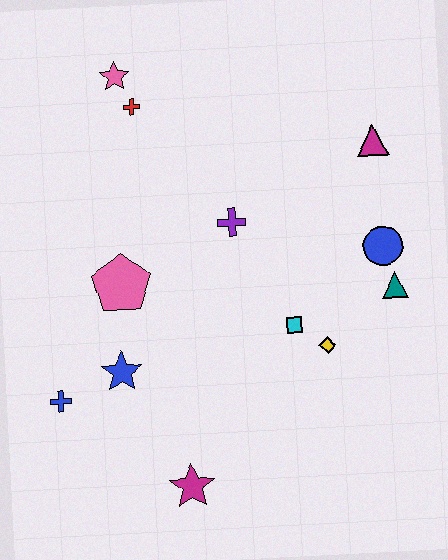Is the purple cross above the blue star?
Yes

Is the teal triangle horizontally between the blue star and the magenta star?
No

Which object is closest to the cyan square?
The yellow diamond is closest to the cyan square.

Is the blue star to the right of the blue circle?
No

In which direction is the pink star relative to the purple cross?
The pink star is above the purple cross.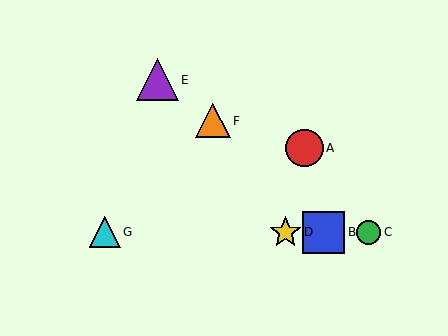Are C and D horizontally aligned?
Yes, both are at y≈232.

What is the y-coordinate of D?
Object D is at y≈232.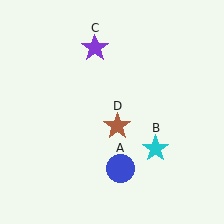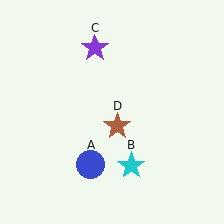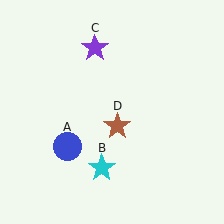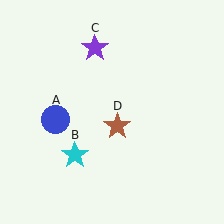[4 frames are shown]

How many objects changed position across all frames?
2 objects changed position: blue circle (object A), cyan star (object B).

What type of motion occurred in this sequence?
The blue circle (object A), cyan star (object B) rotated clockwise around the center of the scene.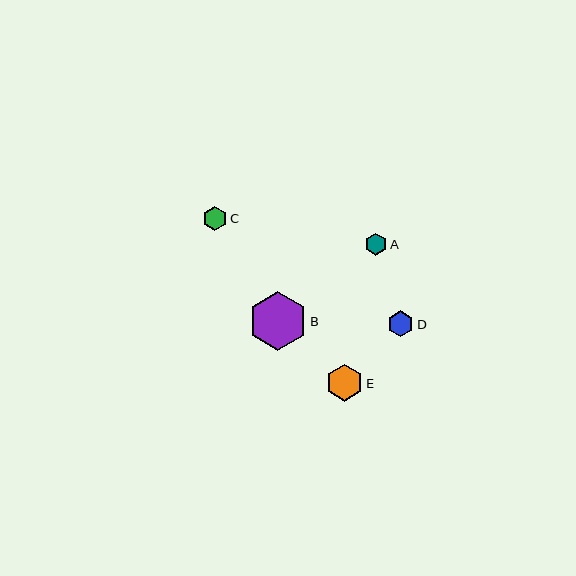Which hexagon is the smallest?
Hexagon A is the smallest with a size of approximately 22 pixels.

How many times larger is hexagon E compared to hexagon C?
Hexagon E is approximately 1.5 times the size of hexagon C.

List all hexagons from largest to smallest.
From largest to smallest: B, E, D, C, A.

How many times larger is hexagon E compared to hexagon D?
Hexagon E is approximately 1.4 times the size of hexagon D.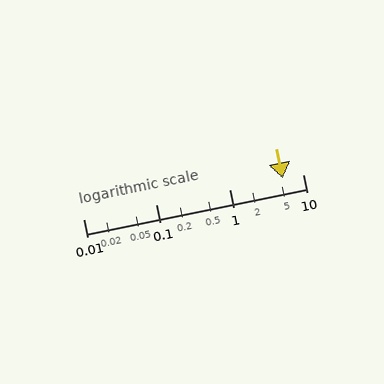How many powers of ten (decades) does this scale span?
The scale spans 3 decades, from 0.01 to 10.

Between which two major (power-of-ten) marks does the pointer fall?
The pointer is between 1 and 10.